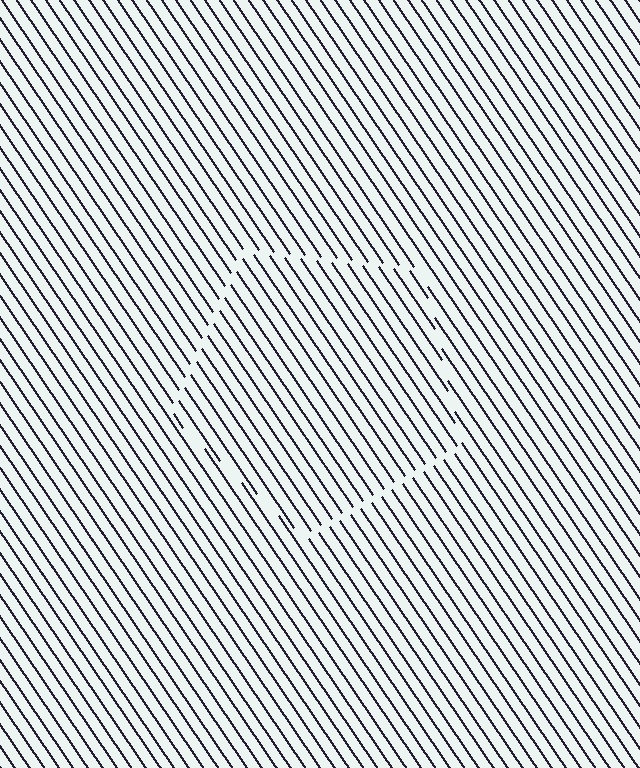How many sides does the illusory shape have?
5 sides — the line-ends trace a pentagon.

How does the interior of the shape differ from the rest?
The interior of the shape contains the same grating, shifted by half a period — the contour is defined by the phase discontinuity where line-ends from the inner and outer gratings abut.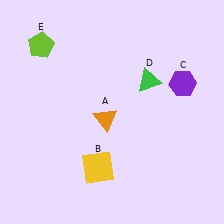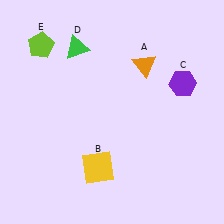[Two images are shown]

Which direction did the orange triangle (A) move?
The orange triangle (A) moved up.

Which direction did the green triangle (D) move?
The green triangle (D) moved left.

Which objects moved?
The objects that moved are: the orange triangle (A), the green triangle (D).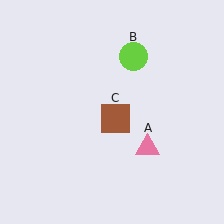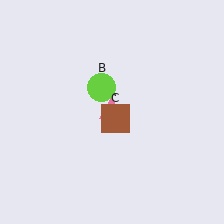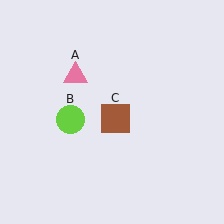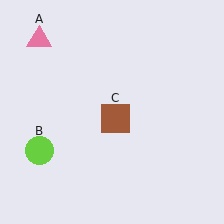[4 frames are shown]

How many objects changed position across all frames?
2 objects changed position: pink triangle (object A), lime circle (object B).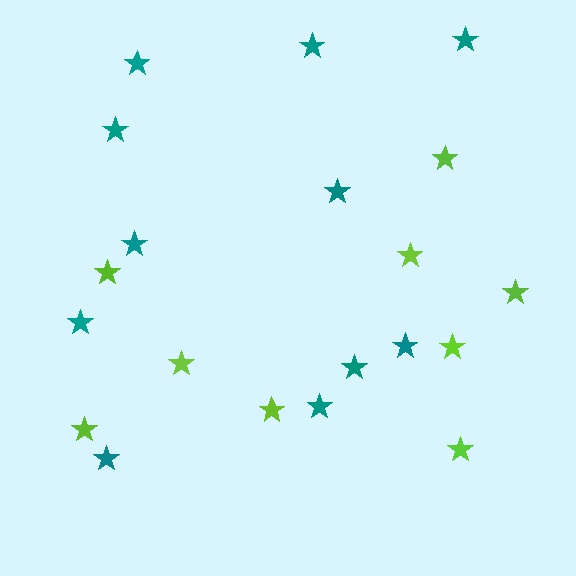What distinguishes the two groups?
There are 2 groups: one group of lime stars (9) and one group of teal stars (11).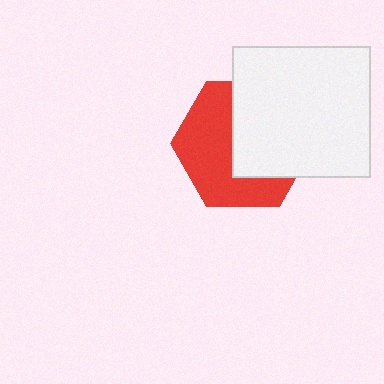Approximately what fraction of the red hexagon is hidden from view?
Roughly 48% of the red hexagon is hidden behind the white rectangle.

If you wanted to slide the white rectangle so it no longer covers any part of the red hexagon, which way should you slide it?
Slide it toward the upper-right — that is the most direct way to separate the two shapes.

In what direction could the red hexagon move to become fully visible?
The red hexagon could move toward the lower-left. That would shift it out from behind the white rectangle entirely.